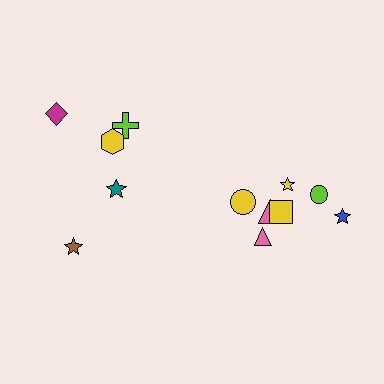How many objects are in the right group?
There are 7 objects.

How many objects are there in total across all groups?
There are 12 objects.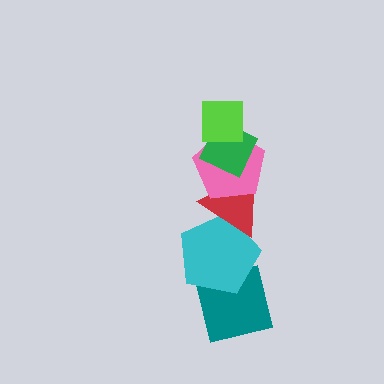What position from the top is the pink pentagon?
The pink pentagon is 3rd from the top.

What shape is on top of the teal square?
The cyan pentagon is on top of the teal square.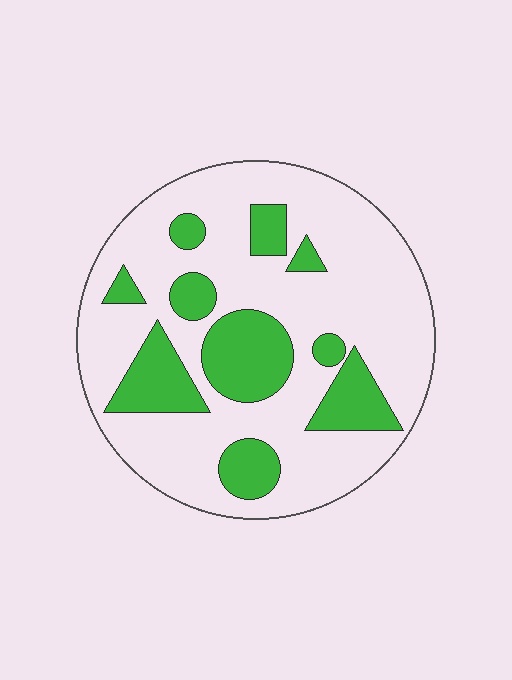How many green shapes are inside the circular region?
10.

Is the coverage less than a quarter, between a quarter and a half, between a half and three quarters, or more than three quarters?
Between a quarter and a half.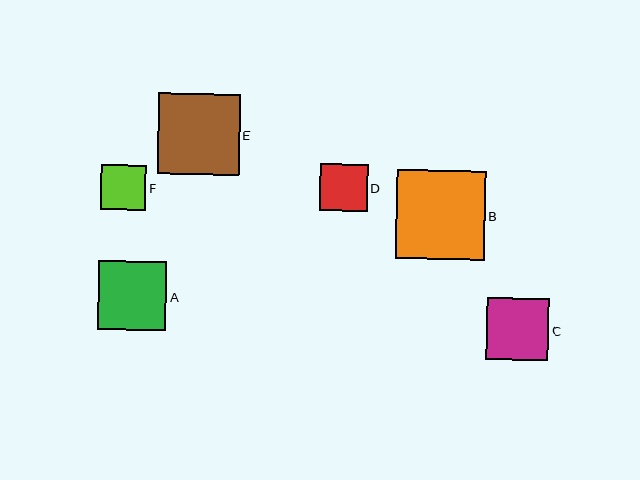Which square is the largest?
Square B is the largest with a size of approximately 89 pixels.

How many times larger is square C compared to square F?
Square C is approximately 1.4 times the size of square F.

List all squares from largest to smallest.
From largest to smallest: B, E, A, C, D, F.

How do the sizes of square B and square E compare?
Square B and square E are approximately the same size.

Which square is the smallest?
Square F is the smallest with a size of approximately 45 pixels.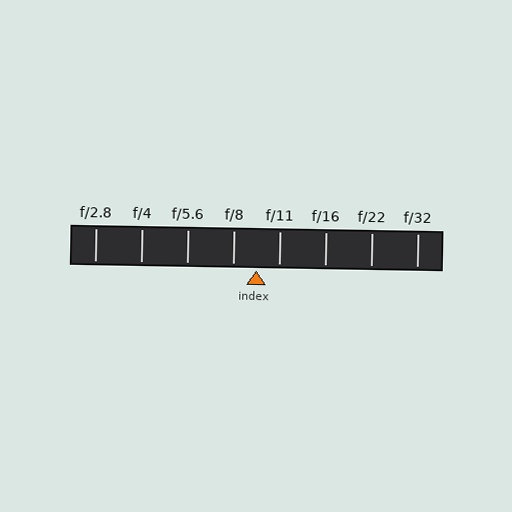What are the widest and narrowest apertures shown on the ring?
The widest aperture shown is f/2.8 and the narrowest is f/32.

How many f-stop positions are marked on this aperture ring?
There are 8 f-stop positions marked.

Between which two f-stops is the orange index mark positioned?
The index mark is between f/8 and f/11.